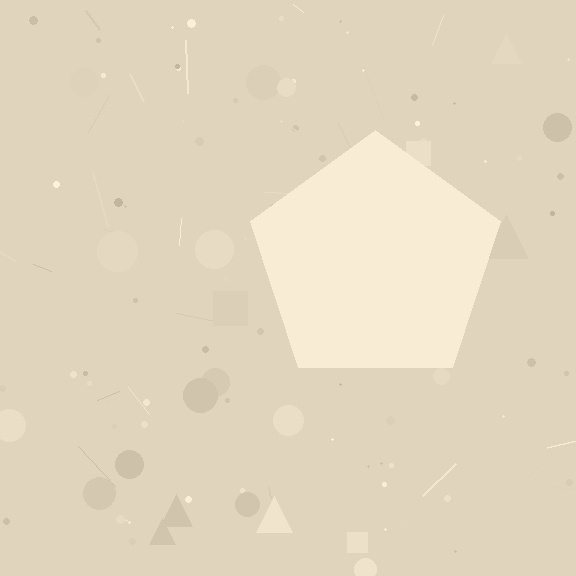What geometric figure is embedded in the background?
A pentagon is embedded in the background.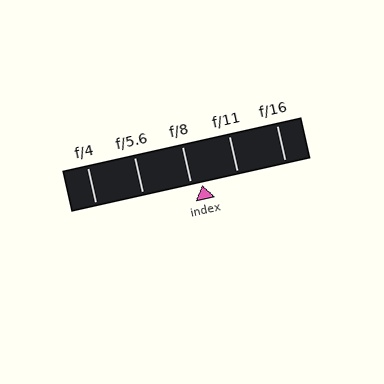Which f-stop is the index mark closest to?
The index mark is closest to f/8.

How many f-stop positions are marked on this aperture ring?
There are 5 f-stop positions marked.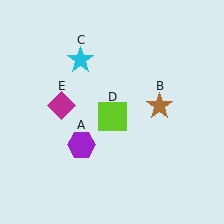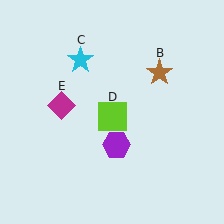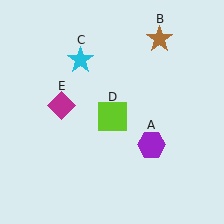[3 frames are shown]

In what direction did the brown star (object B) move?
The brown star (object B) moved up.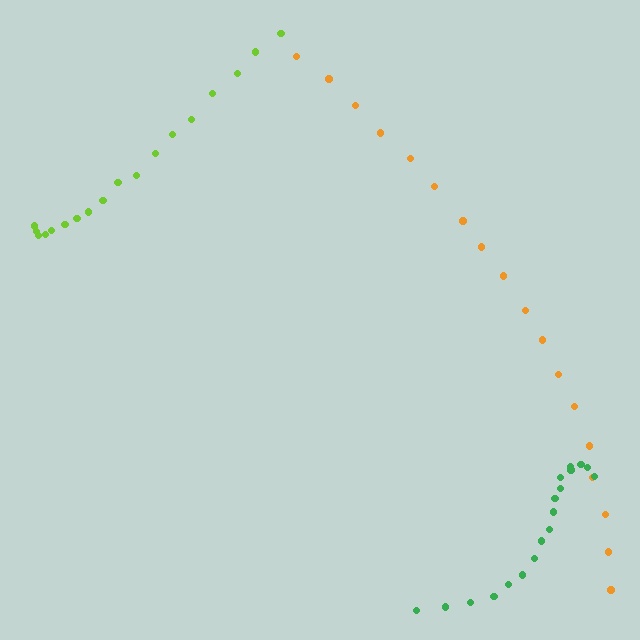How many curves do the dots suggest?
There are 3 distinct paths.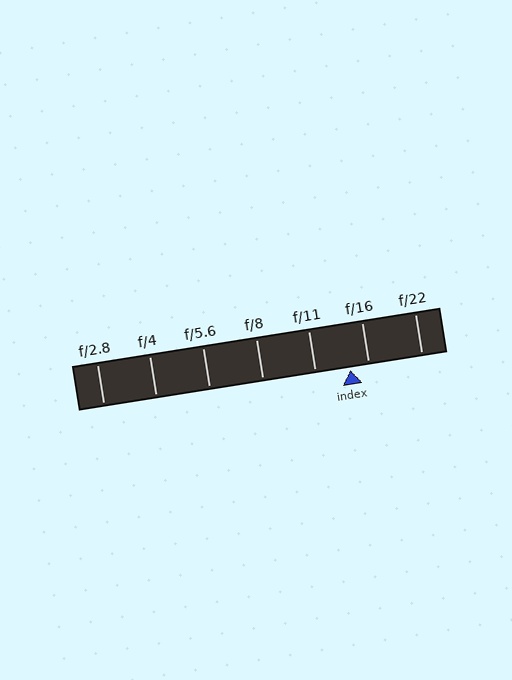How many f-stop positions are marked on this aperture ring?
There are 7 f-stop positions marked.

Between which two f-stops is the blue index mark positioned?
The index mark is between f/11 and f/16.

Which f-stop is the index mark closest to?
The index mark is closest to f/16.